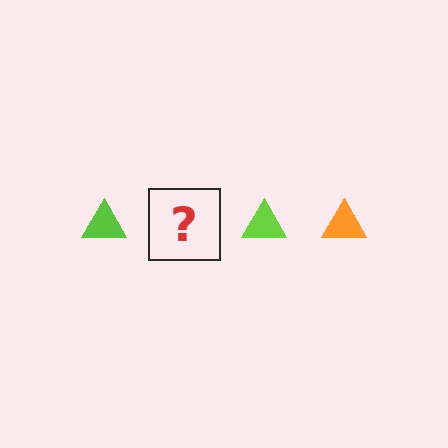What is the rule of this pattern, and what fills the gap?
The rule is that the pattern cycles through lime, orange triangles. The gap should be filled with an orange triangle.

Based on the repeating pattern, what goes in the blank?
The blank should be an orange triangle.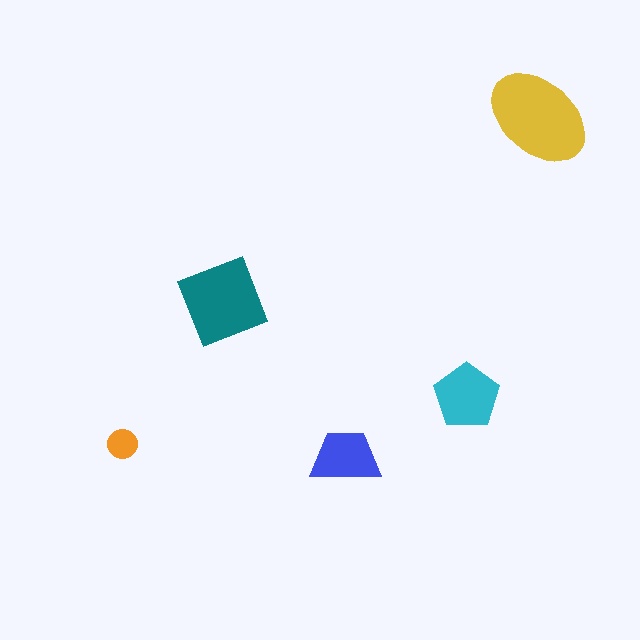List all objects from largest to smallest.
The yellow ellipse, the teal diamond, the cyan pentagon, the blue trapezoid, the orange circle.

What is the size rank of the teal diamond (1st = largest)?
2nd.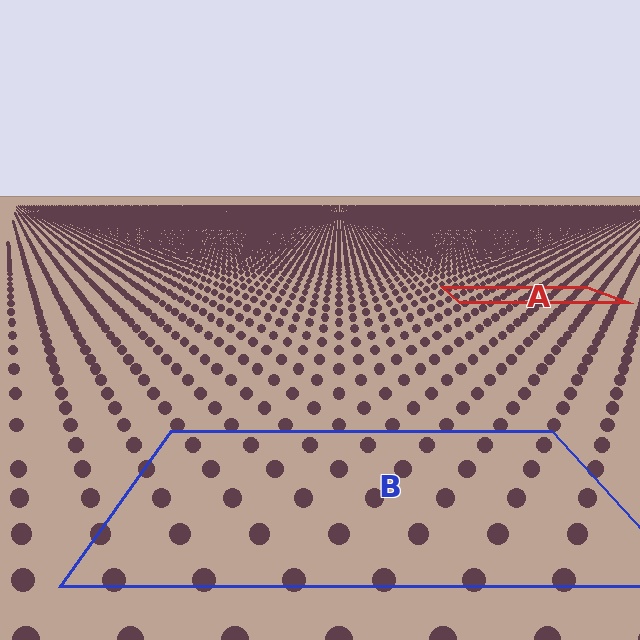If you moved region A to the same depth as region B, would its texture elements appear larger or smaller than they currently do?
They would appear larger. At a closer depth, the same texture elements are projected at a bigger on-screen size.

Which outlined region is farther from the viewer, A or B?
Region A is farther from the viewer — the texture elements inside it appear smaller and more densely packed.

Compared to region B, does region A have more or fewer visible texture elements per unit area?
Region A has more texture elements per unit area — they are packed more densely because it is farther away.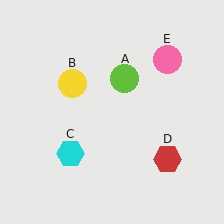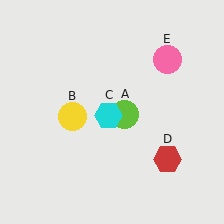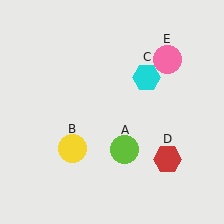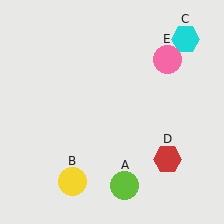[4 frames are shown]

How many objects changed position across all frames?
3 objects changed position: lime circle (object A), yellow circle (object B), cyan hexagon (object C).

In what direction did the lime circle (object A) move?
The lime circle (object A) moved down.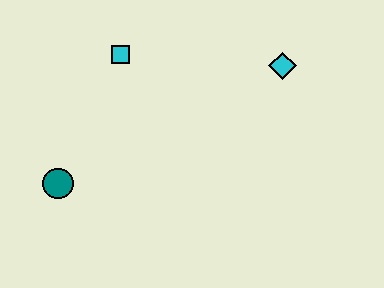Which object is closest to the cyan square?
The teal circle is closest to the cyan square.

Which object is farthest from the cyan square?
The cyan diamond is farthest from the cyan square.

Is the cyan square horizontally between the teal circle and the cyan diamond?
Yes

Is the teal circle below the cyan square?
Yes